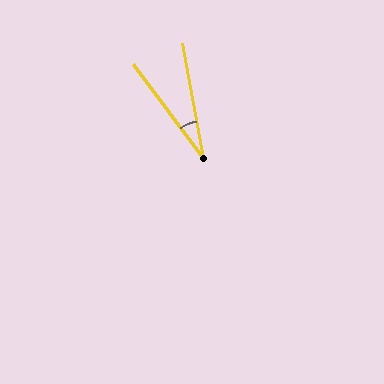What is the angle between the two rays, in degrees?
Approximately 27 degrees.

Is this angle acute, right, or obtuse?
It is acute.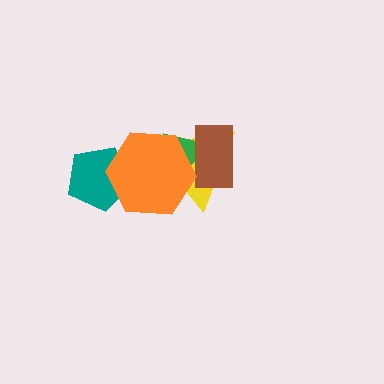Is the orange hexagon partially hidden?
No, no other shape covers it.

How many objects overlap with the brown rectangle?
3 objects overlap with the brown rectangle.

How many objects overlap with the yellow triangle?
3 objects overlap with the yellow triangle.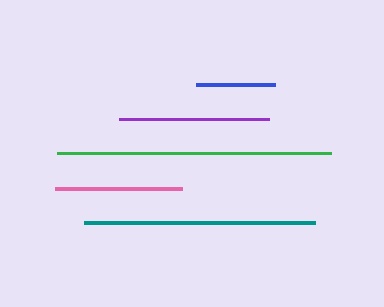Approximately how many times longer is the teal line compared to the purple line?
The teal line is approximately 1.5 times the length of the purple line.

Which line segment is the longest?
The green line is the longest at approximately 274 pixels.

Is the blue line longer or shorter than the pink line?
The pink line is longer than the blue line.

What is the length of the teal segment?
The teal segment is approximately 231 pixels long.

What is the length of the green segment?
The green segment is approximately 274 pixels long.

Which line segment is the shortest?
The blue line is the shortest at approximately 79 pixels.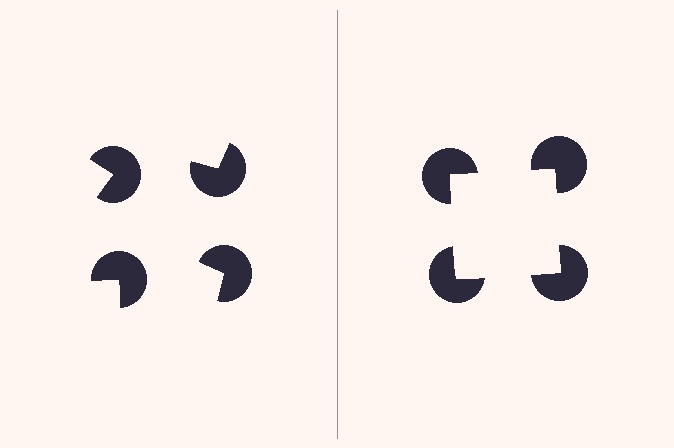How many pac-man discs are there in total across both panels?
8 — 4 on each side.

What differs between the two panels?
The pac-man discs are positioned identically on both sides; only the wedge orientations differ. On the right they align to a square; on the left they are misaligned.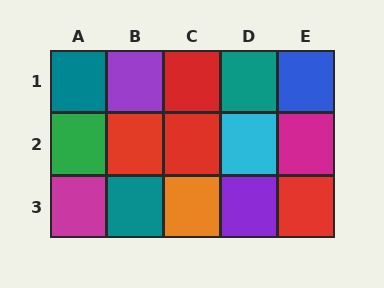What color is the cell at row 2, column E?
Magenta.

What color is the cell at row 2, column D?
Cyan.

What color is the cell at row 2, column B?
Red.